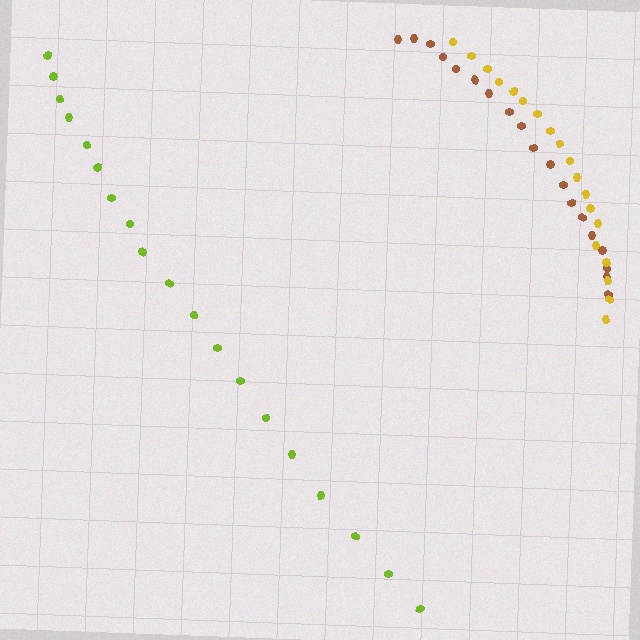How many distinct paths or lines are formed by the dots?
There are 3 distinct paths.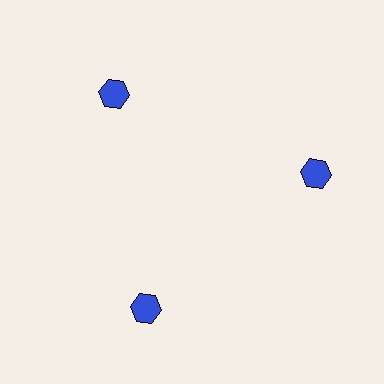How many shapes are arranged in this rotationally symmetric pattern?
There are 3 shapes, arranged in 3 groups of 1.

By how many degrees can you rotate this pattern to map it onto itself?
The pattern maps onto itself every 120 degrees of rotation.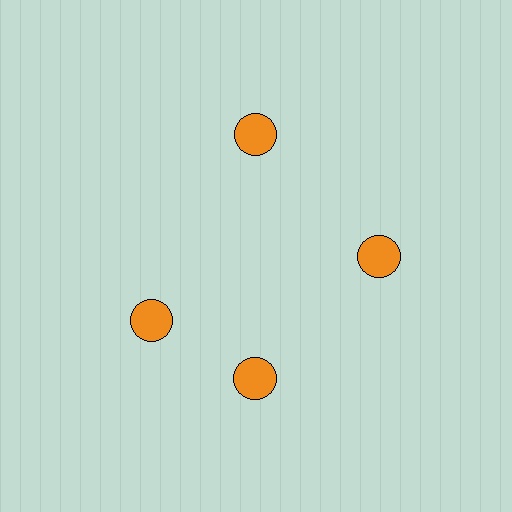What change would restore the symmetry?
The symmetry would be restored by rotating it back into even spacing with its neighbors so that all 4 circles sit at equal angles and equal distance from the center.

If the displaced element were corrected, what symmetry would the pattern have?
It would have 4-fold rotational symmetry — the pattern would map onto itself every 90 degrees.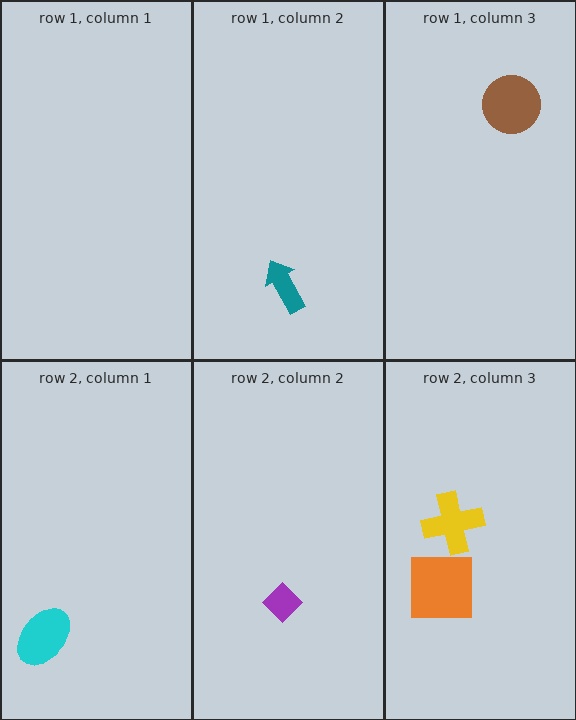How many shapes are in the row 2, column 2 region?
1.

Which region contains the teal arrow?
The row 1, column 2 region.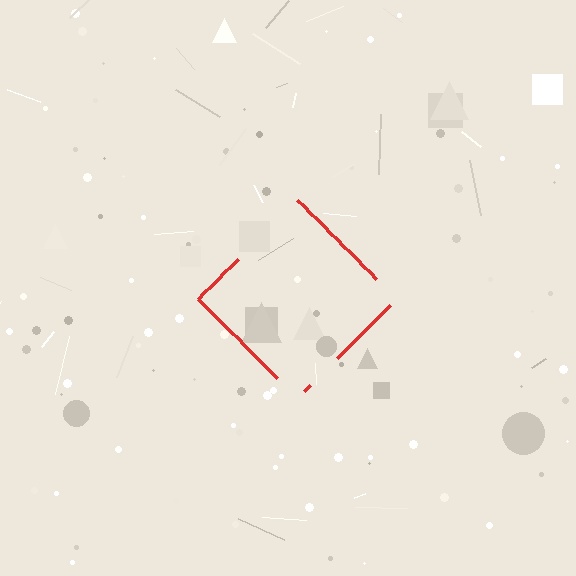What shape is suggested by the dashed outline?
The dashed outline suggests a diamond.